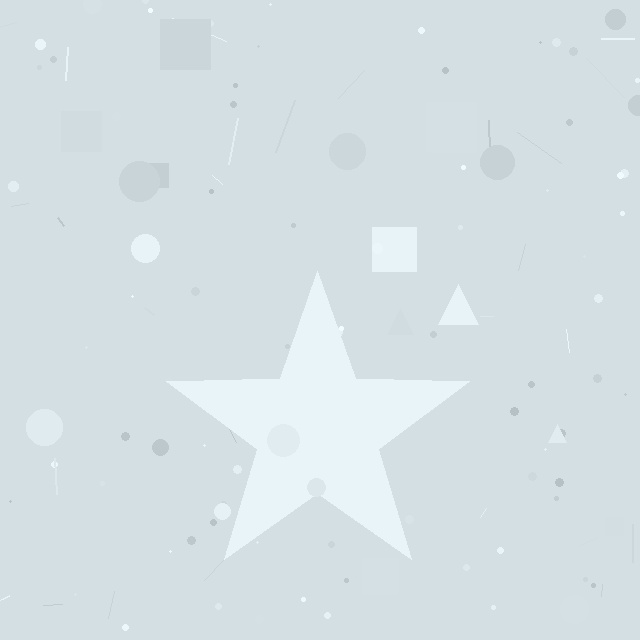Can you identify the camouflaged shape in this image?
The camouflaged shape is a star.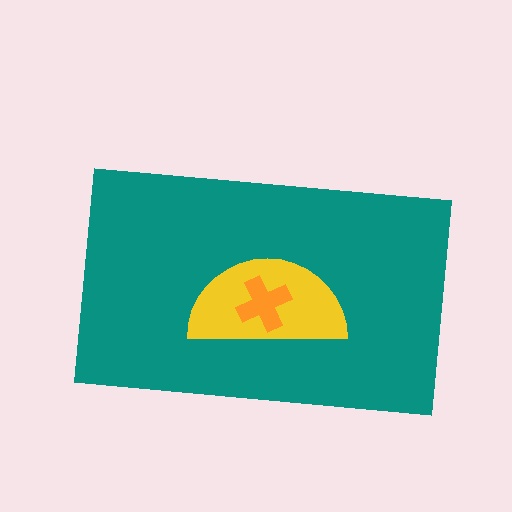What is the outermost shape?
The teal rectangle.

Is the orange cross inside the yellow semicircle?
Yes.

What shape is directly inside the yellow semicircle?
The orange cross.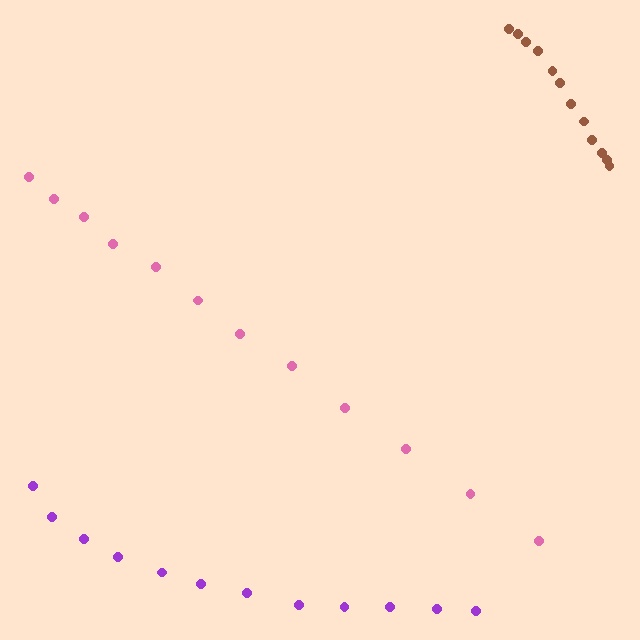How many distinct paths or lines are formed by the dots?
There are 3 distinct paths.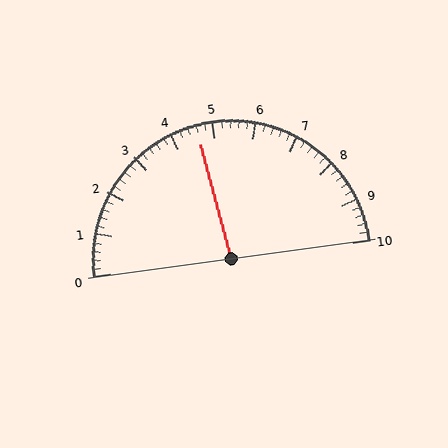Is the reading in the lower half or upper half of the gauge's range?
The reading is in the lower half of the range (0 to 10).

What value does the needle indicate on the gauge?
The needle indicates approximately 4.6.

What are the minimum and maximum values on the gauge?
The gauge ranges from 0 to 10.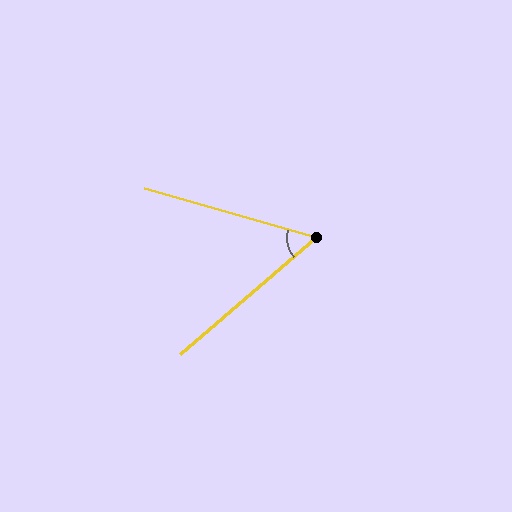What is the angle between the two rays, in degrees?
Approximately 56 degrees.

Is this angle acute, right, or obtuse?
It is acute.